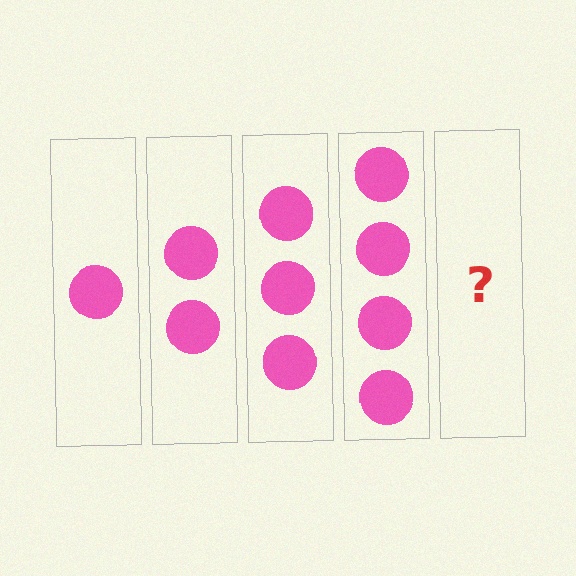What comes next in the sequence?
The next element should be 5 circles.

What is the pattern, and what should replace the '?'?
The pattern is that each step adds one more circle. The '?' should be 5 circles.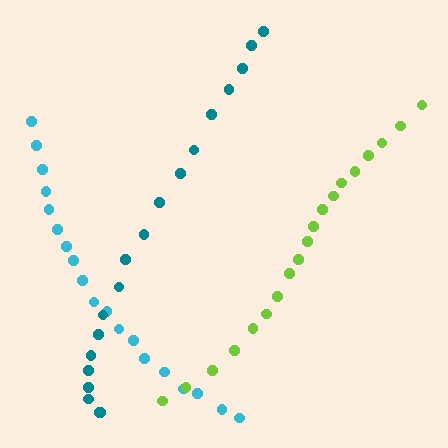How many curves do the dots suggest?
There are 3 distinct paths.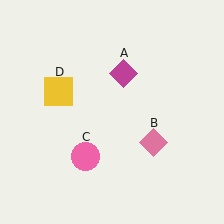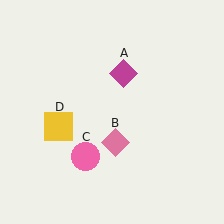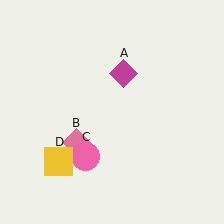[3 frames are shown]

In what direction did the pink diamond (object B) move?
The pink diamond (object B) moved left.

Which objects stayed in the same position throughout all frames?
Magenta diamond (object A) and pink circle (object C) remained stationary.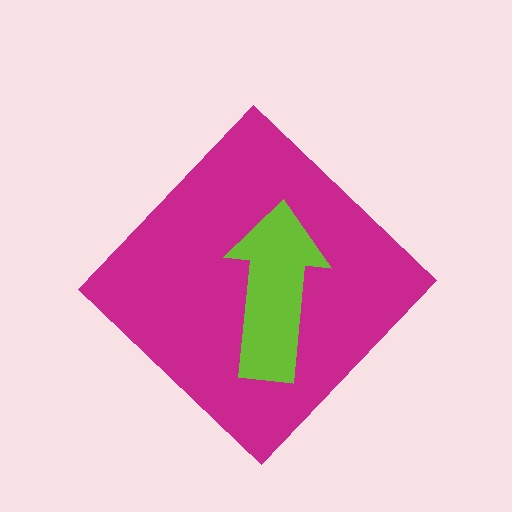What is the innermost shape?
The lime arrow.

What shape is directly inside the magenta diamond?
The lime arrow.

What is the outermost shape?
The magenta diamond.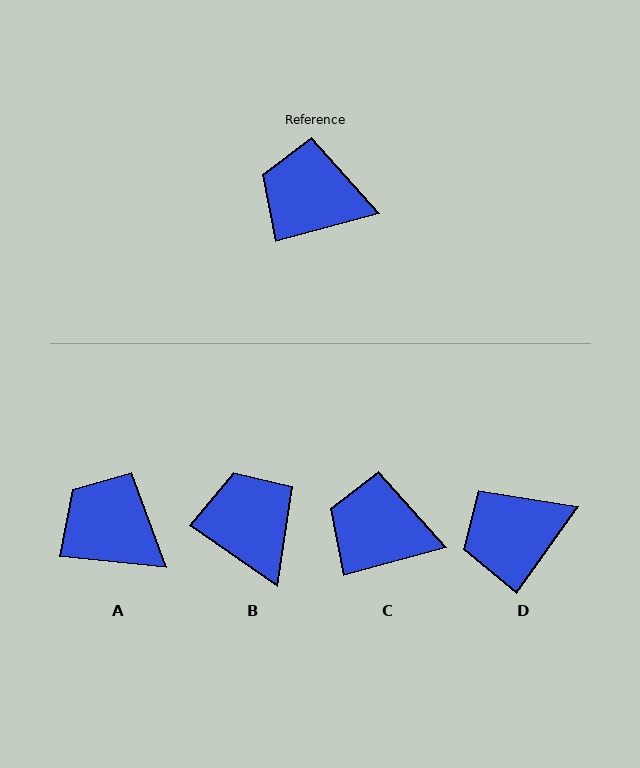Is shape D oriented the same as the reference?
No, it is off by about 39 degrees.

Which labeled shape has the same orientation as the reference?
C.